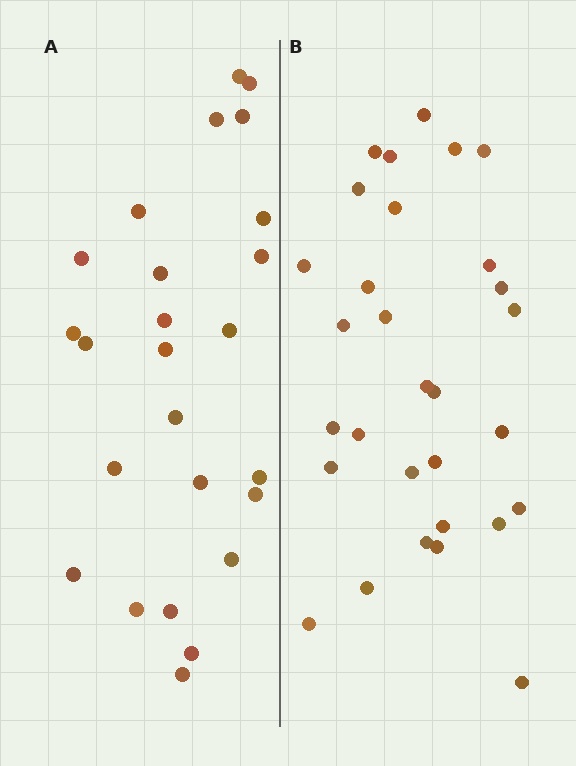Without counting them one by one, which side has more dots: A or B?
Region B (the right region) has more dots.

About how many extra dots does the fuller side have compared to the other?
Region B has about 5 more dots than region A.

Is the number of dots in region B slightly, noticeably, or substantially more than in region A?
Region B has only slightly more — the two regions are fairly close. The ratio is roughly 1.2 to 1.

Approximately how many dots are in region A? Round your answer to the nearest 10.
About 20 dots. (The exact count is 25, which rounds to 20.)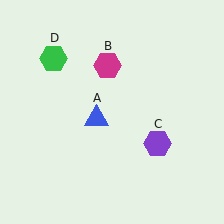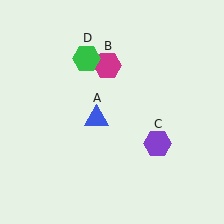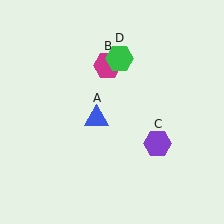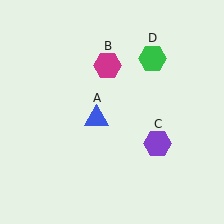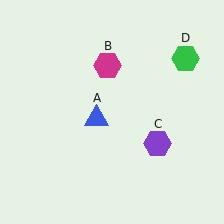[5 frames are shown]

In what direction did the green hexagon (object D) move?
The green hexagon (object D) moved right.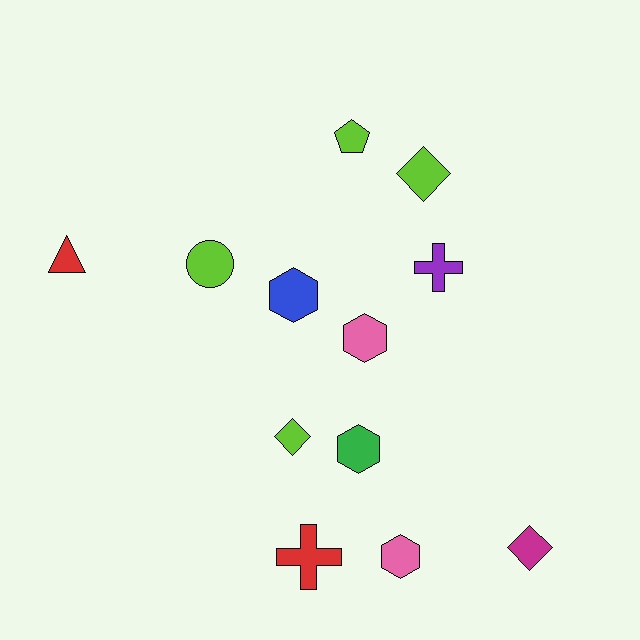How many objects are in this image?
There are 12 objects.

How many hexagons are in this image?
There are 4 hexagons.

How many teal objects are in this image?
There are no teal objects.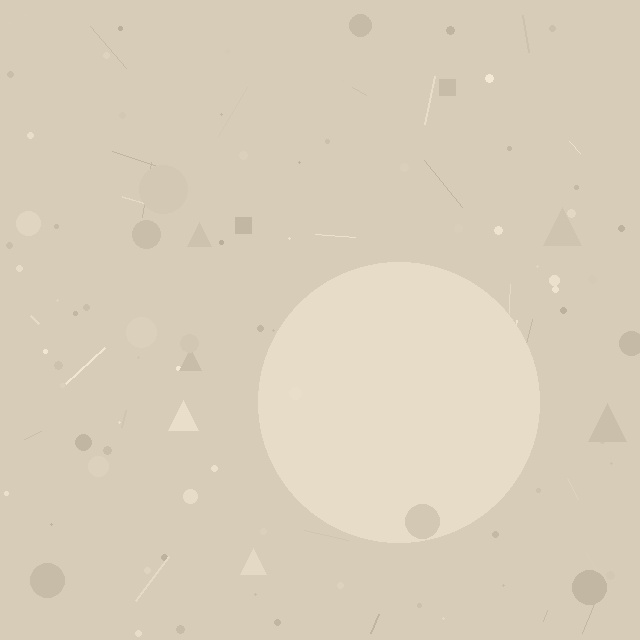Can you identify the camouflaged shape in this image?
The camouflaged shape is a circle.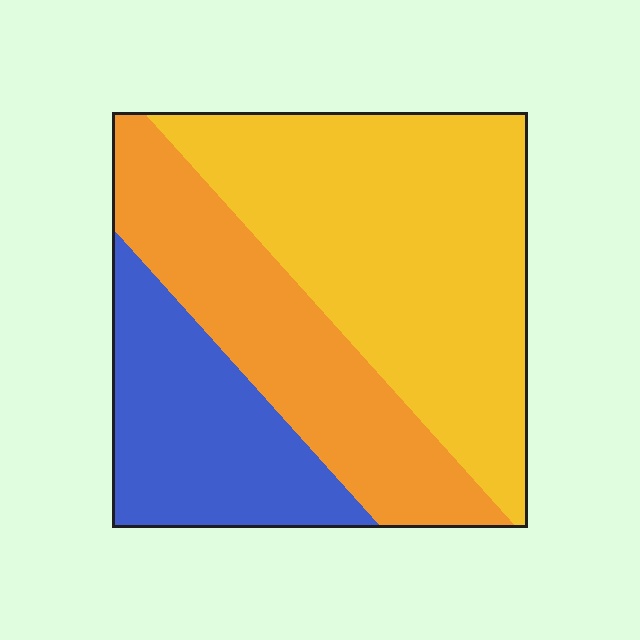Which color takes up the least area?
Blue, at roughly 25%.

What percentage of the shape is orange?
Orange covers 29% of the shape.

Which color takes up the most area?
Yellow, at roughly 50%.